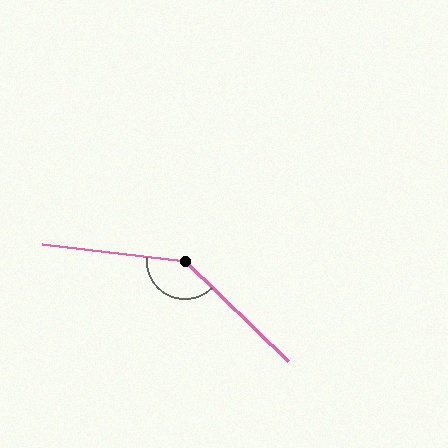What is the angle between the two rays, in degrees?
Approximately 143 degrees.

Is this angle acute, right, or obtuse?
It is obtuse.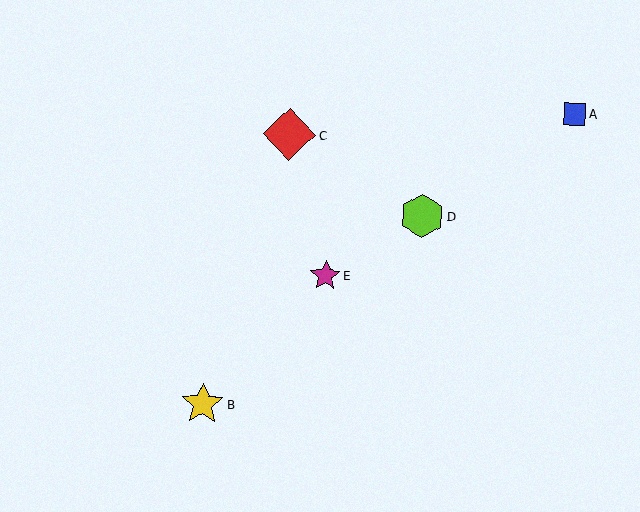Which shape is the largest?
The red diamond (labeled C) is the largest.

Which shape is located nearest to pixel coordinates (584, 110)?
The blue square (labeled A) at (575, 114) is nearest to that location.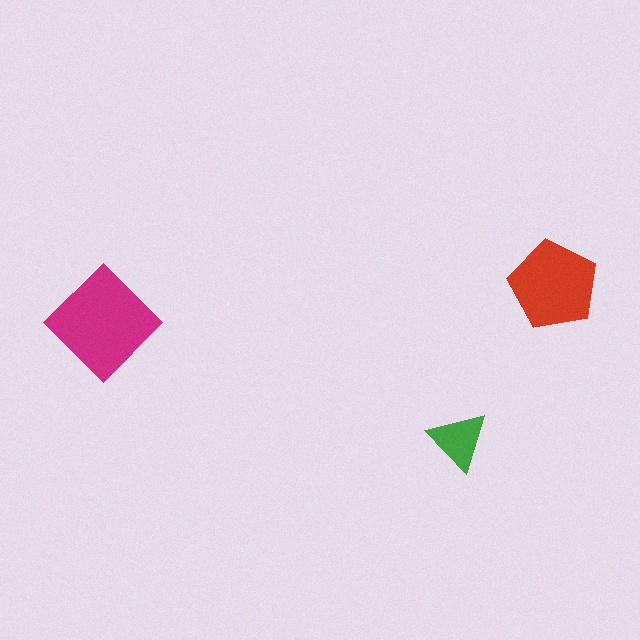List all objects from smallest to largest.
The green triangle, the red pentagon, the magenta diamond.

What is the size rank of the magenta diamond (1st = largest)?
1st.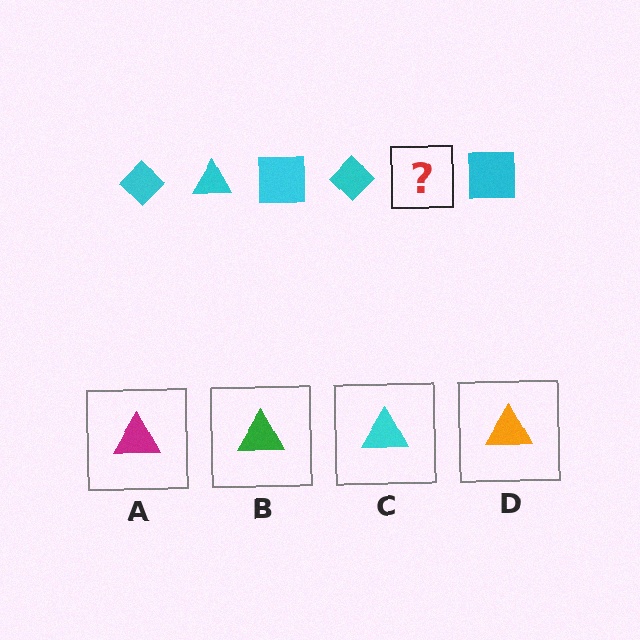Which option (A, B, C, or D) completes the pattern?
C.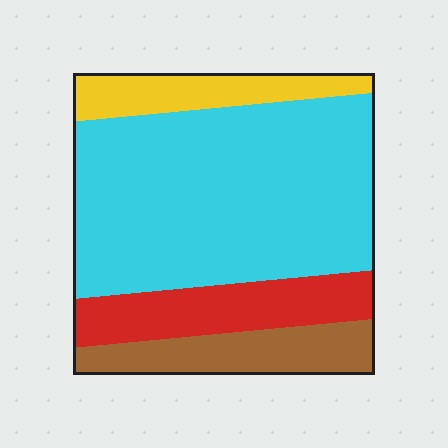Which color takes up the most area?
Cyan, at roughly 60%.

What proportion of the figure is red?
Red covers about 15% of the figure.